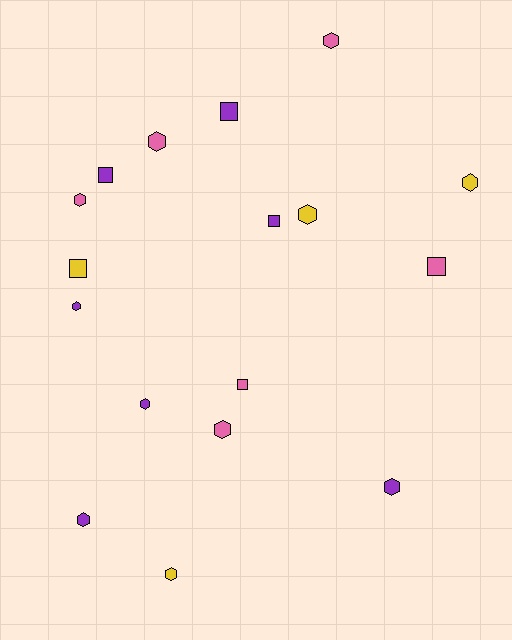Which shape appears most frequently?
Hexagon, with 11 objects.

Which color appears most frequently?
Purple, with 7 objects.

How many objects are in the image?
There are 17 objects.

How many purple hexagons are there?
There are 4 purple hexagons.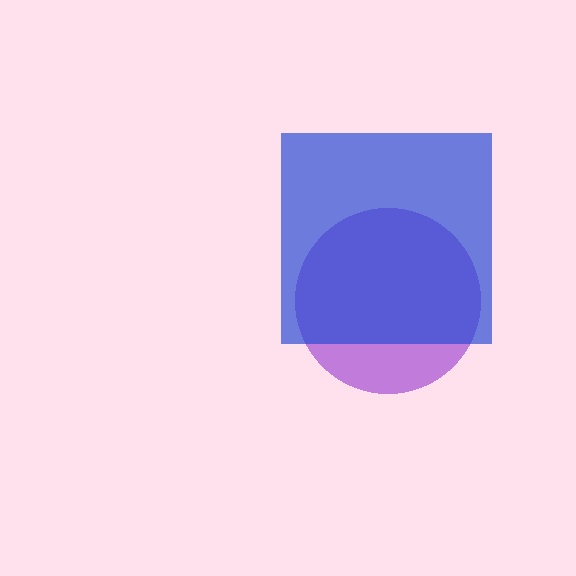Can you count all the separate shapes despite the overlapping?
Yes, there are 2 separate shapes.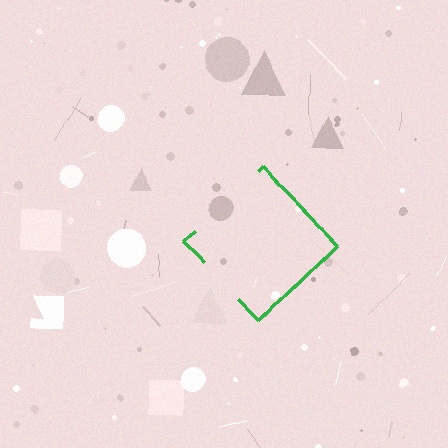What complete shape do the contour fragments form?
The contour fragments form a diamond.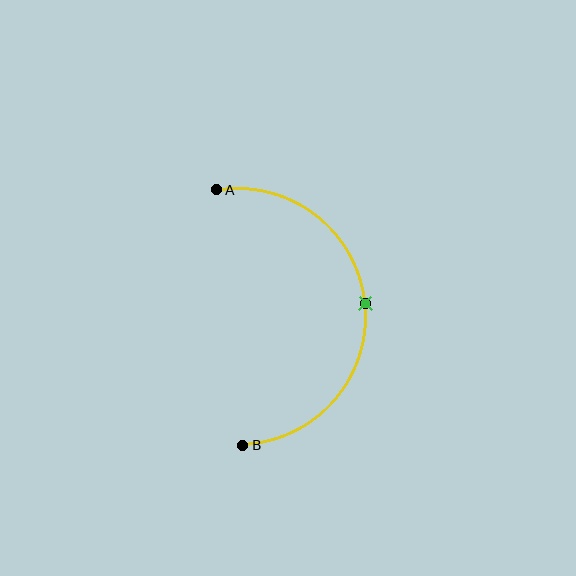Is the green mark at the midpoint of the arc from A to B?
Yes. The green mark lies on the arc at equal arc-length from both A and B — it is the arc midpoint.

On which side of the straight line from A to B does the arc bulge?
The arc bulges to the right of the straight line connecting A and B.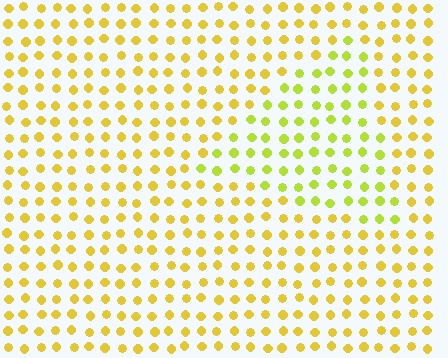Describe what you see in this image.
The image is filled with small yellow elements in a uniform arrangement. A triangle-shaped region is visible where the elements are tinted to a slightly different hue, forming a subtle color boundary.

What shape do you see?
I see a triangle.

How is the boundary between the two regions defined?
The boundary is defined purely by a slight shift in hue (about 27 degrees). Spacing, size, and orientation are identical on both sides.